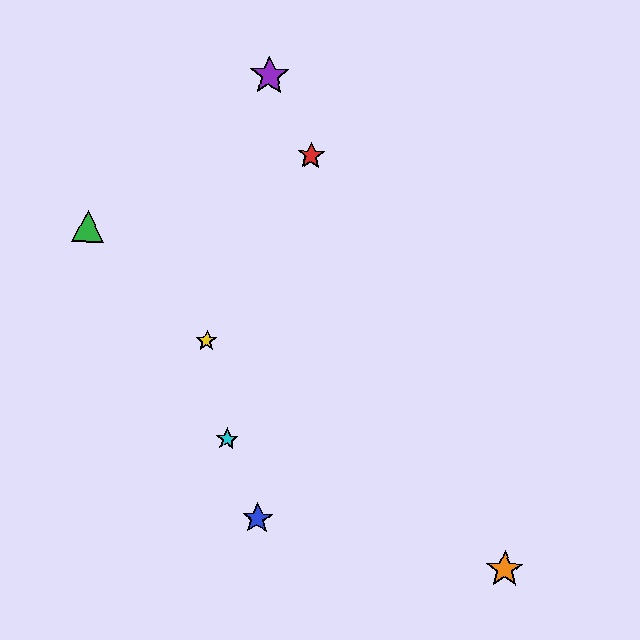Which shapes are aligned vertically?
The blue star, the purple star are aligned vertically.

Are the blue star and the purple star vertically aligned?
Yes, both are at x≈257.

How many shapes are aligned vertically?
2 shapes (the blue star, the purple star) are aligned vertically.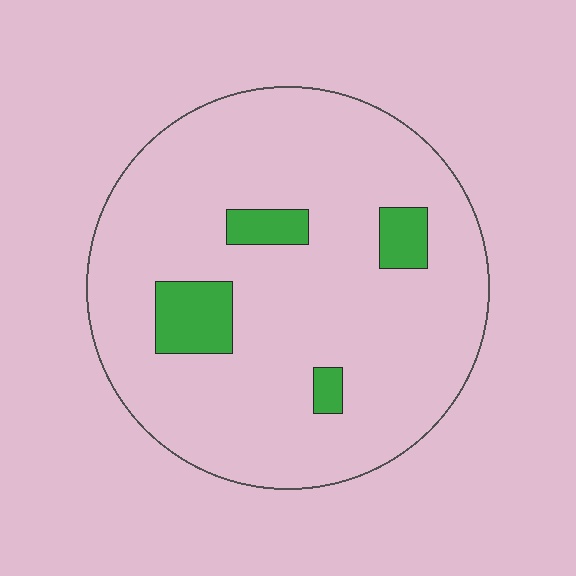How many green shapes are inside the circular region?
4.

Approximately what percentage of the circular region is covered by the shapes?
Approximately 10%.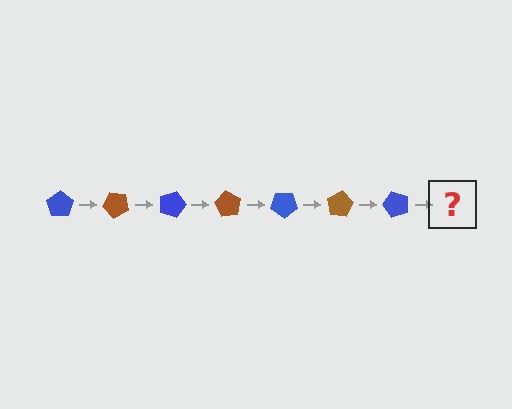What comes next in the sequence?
The next element should be a brown pentagon, rotated 315 degrees from the start.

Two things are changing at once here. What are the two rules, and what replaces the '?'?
The two rules are that it rotates 45 degrees each step and the color cycles through blue and brown. The '?' should be a brown pentagon, rotated 315 degrees from the start.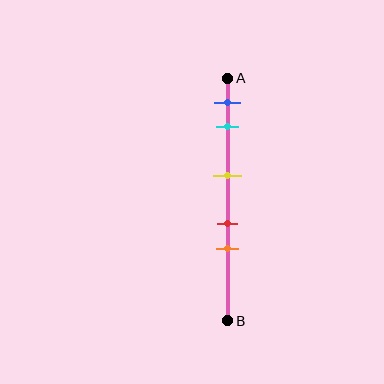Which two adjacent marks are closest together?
The red and orange marks are the closest adjacent pair.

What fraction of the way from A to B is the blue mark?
The blue mark is approximately 10% (0.1) of the way from A to B.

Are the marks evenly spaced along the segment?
No, the marks are not evenly spaced.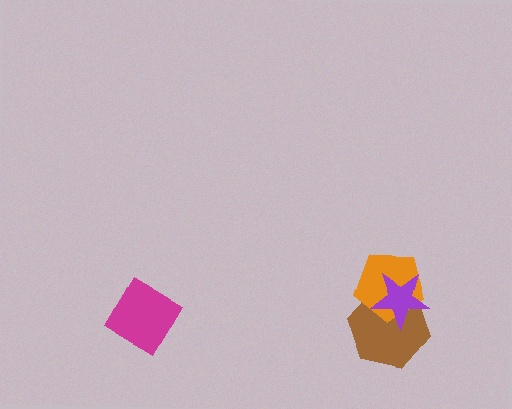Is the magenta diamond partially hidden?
No, no other shape covers it.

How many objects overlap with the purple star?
2 objects overlap with the purple star.